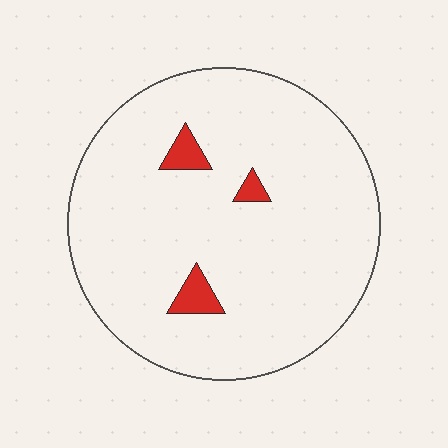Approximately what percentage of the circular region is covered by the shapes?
Approximately 5%.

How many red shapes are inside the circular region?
3.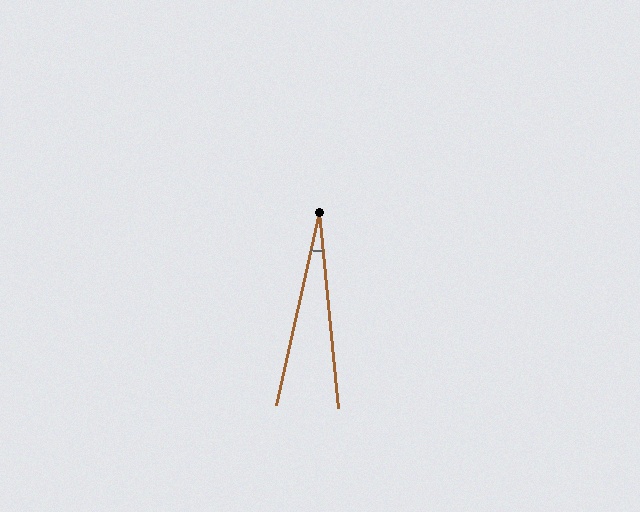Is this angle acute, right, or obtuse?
It is acute.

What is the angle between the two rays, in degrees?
Approximately 18 degrees.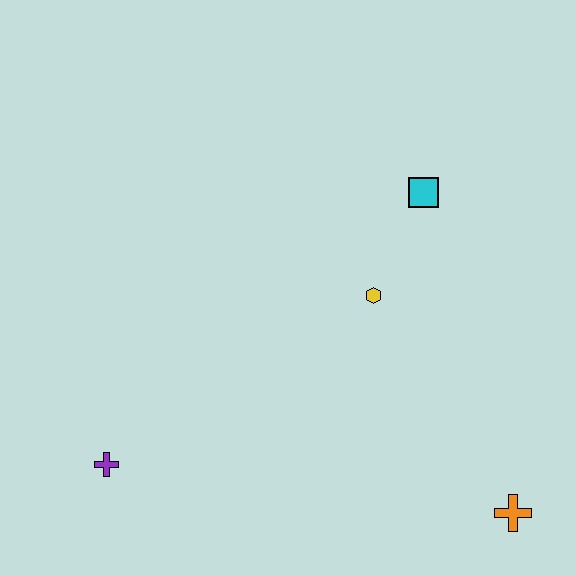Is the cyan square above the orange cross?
Yes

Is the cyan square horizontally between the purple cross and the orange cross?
Yes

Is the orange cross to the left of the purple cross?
No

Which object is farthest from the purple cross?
The cyan square is farthest from the purple cross.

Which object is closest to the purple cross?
The yellow hexagon is closest to the purple cross.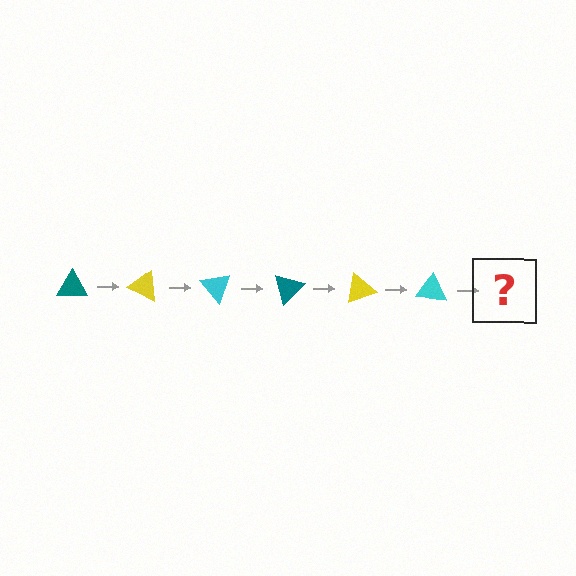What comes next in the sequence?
The next element should be a teal triangle, rotated 150 degrees from the start.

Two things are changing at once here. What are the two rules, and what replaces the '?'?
The two rules are that it rotates 25 degrees each step and the color cycles through teal, yellow, and cyan. The '?' should be a teal triangle, rotated 150 degrees from the start.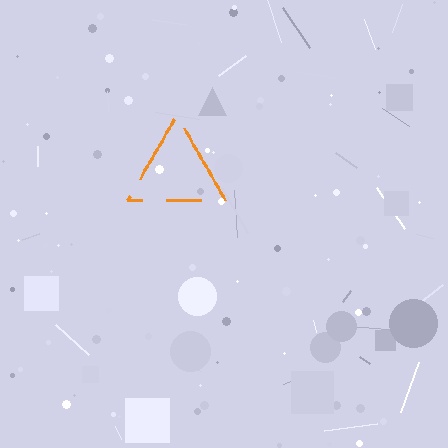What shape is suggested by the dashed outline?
The dashed outline suggests a triangle.